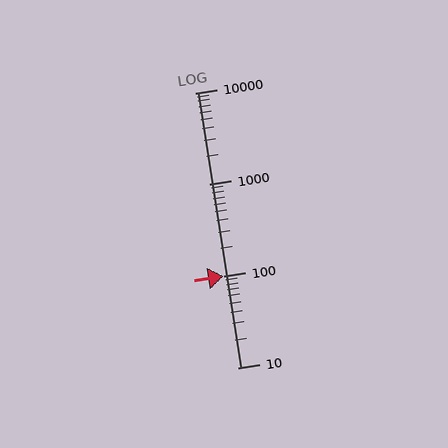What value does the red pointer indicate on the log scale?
The pointer indicates approximately 100.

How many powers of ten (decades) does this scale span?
The scale spans 3 decades, from 10 to 10000.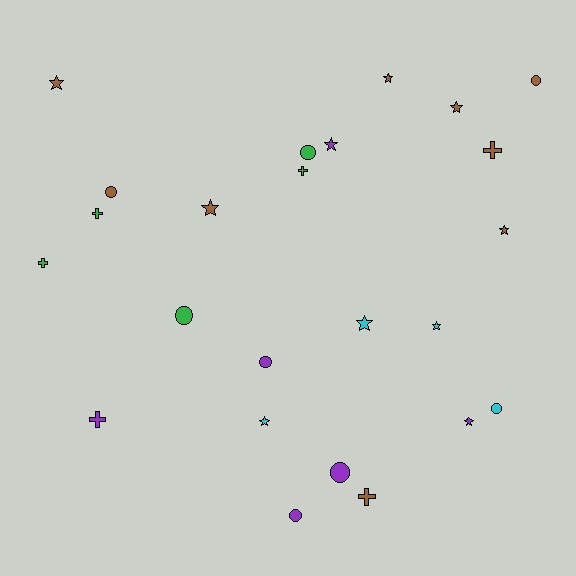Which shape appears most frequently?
Star, with 10 objects.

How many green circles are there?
There are 2 green circles.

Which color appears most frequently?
Brown, with 9 objects.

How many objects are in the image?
There are 24 objects.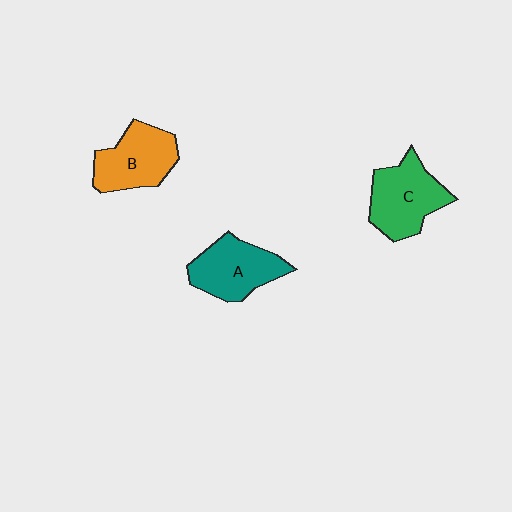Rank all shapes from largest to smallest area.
From largest to smallest: C (green), A (teal), B (orange).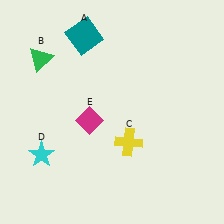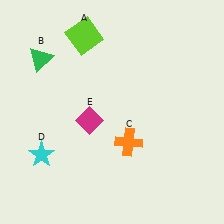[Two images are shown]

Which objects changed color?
A changed from teal to lime. C changed from yellow to orange.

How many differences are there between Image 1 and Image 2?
There are 2 differences between the two images.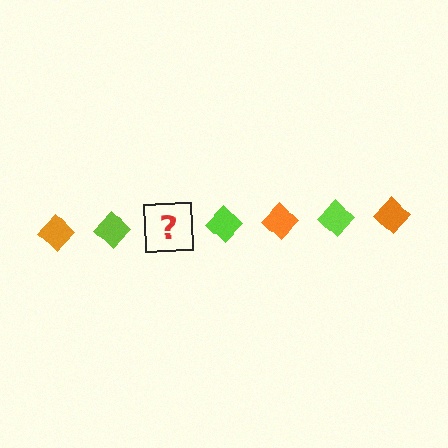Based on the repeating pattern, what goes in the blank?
The blank should be an orange diamond.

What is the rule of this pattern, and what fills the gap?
The rule is that the pattern cycles through orange, lime diamonds. The gap should be filled with an orange diamond.